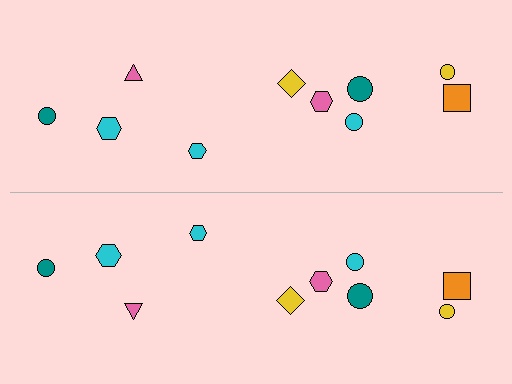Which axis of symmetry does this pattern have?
The pattern has a horizontal axis of symmetry running through the center of the image.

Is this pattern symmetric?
Yes, this pattern has bilateral (reflection) symmetry.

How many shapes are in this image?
There are 20 shapes in this image.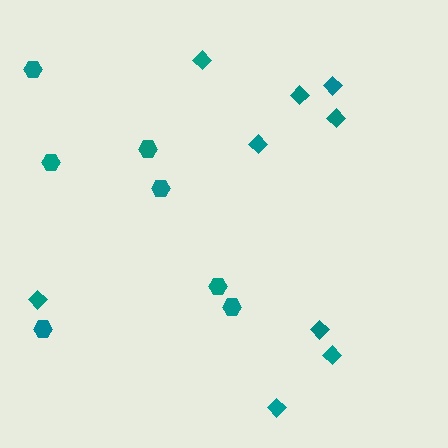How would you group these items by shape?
There are 2 groups: one group of diamonds (9) and one group of hexagons (7).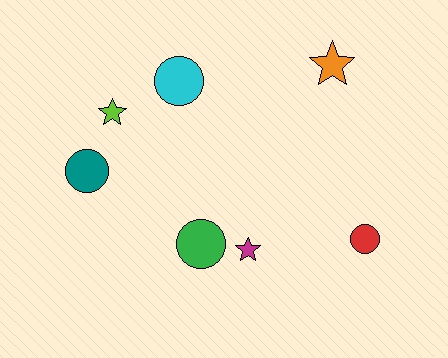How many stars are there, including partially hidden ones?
There are 3 stars.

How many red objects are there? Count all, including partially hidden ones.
There is 1 red object.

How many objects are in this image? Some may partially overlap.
There are 7 objects.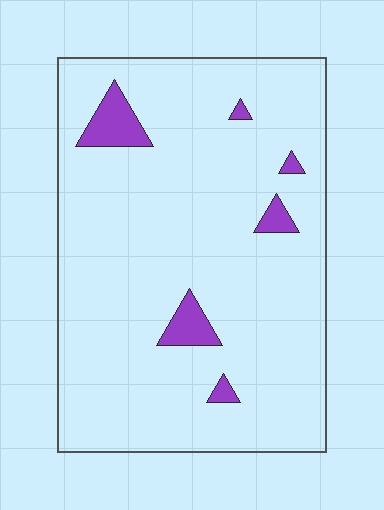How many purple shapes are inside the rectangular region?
6.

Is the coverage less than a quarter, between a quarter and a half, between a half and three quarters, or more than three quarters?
Less than a quarter.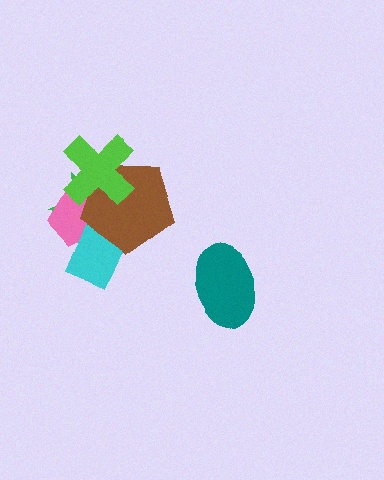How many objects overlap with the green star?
4 objects overlap with the green star.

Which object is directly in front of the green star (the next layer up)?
The pink pentagon is directly in front of the green star.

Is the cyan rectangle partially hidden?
Yes, it is partially covered by another shape.